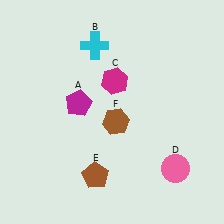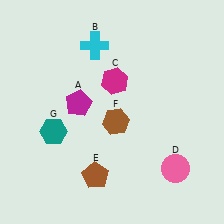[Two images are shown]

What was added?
A teal hexagon (G) was added in Image 2.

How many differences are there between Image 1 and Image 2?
There is 1 difference between the two images.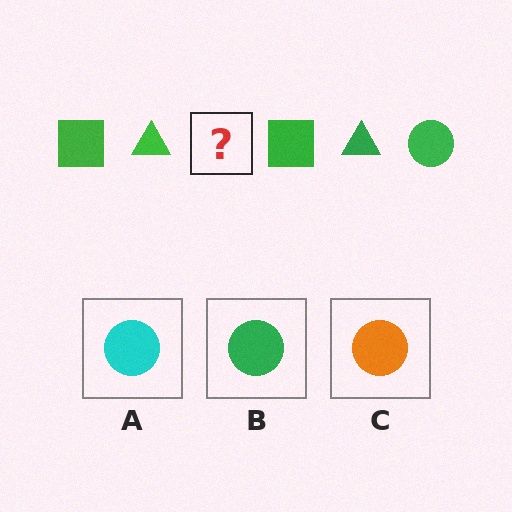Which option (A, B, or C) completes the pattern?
B.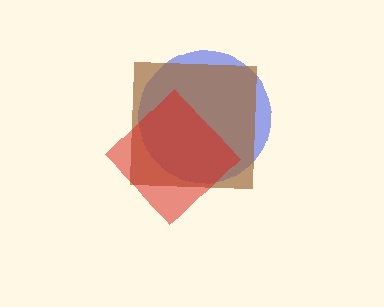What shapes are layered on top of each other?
The layered shapes are: a blue circle, a brown square, a red diamond.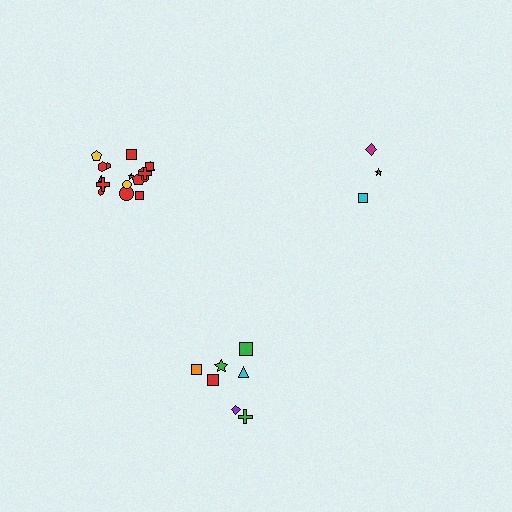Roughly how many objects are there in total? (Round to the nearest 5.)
Roughly 30 objects in total.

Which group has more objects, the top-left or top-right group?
The top-left group.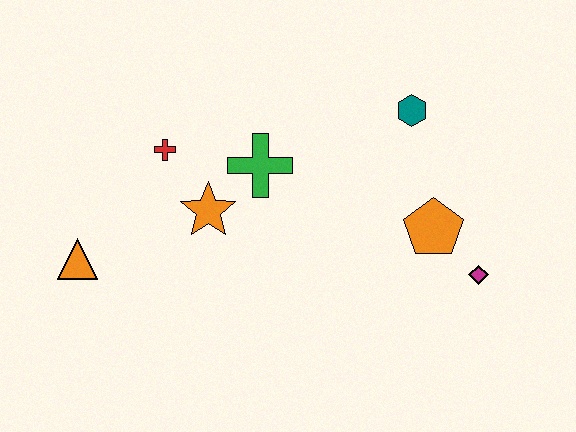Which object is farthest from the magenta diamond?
The orange triangle is farthest from the magenta diamond.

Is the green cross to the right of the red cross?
Yes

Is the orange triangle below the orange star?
Yes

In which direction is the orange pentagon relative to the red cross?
The orange pentagon is to the right of the red cross.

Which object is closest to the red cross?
The orange star is closest to the red cross.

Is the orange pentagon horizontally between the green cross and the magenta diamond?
Yes